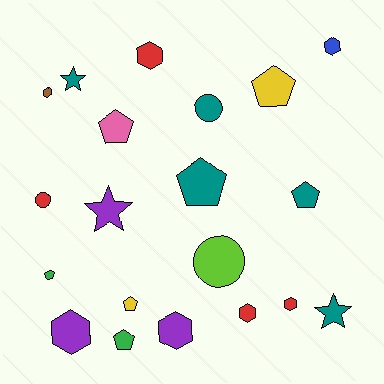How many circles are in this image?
There are 3 circles.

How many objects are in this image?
There are 20 objects.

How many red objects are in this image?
There are 4 red objects.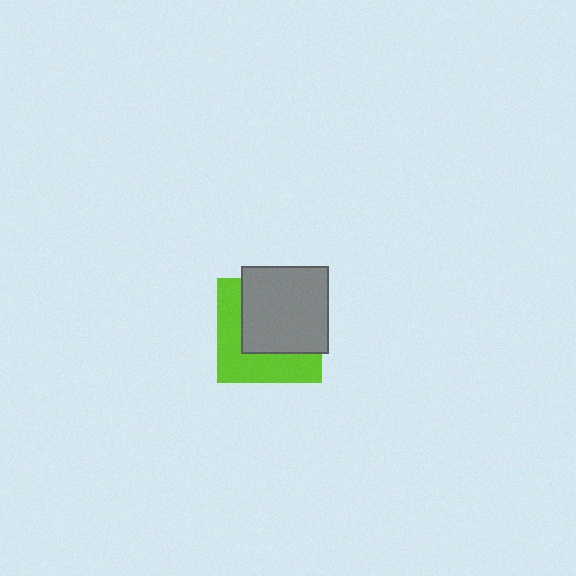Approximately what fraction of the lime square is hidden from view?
Roughly 55% of the lime square is hidden behind the gray square.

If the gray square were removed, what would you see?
You would see the complete lime square.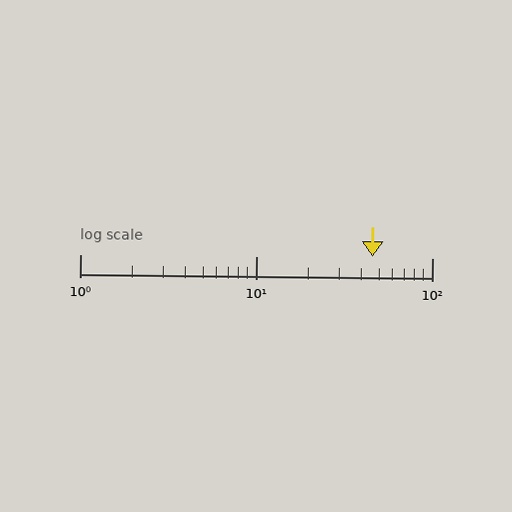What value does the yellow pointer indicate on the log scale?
The pointer indicates approximately 46.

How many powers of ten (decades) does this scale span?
The scale spans 2 decades, from 1 to 100.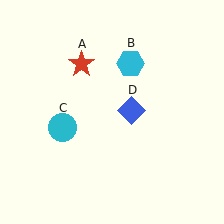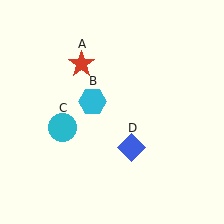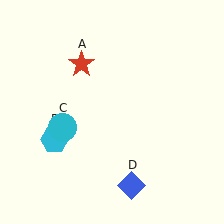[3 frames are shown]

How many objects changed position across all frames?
2 objects changed position: cyan hexagon (object B), blue diamond (object D).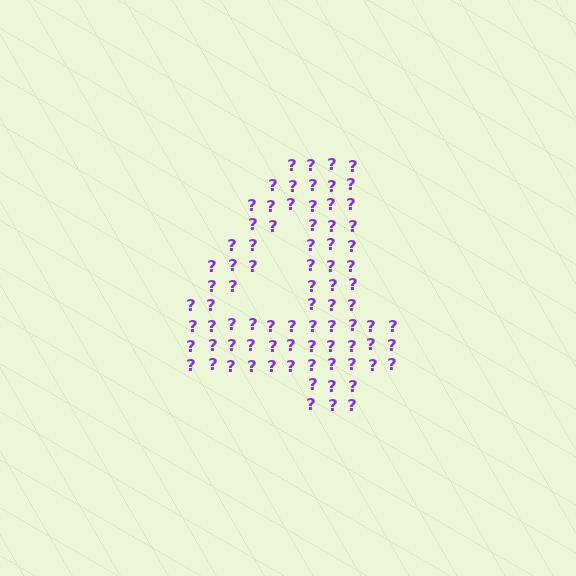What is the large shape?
The large shape is the digit 4.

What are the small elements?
The small elements are question marks.